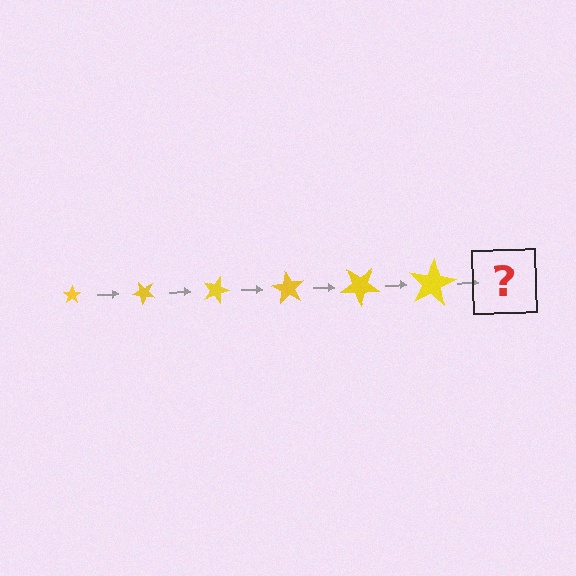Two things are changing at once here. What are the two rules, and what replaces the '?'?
The two rules are that the star grows larger each step and it rotates 45 degrees each step. The '?' should be a star, larger than the previous one and rotated 270 degrees from the start.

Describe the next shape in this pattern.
It should be a star, larger than the previous one and rotated 270 degrees from the start.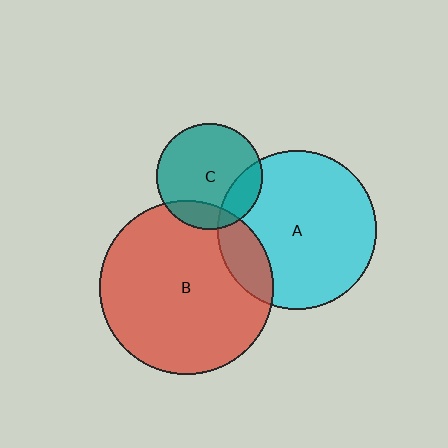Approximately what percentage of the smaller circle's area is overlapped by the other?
Approximately 20%.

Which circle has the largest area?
Circle B (red).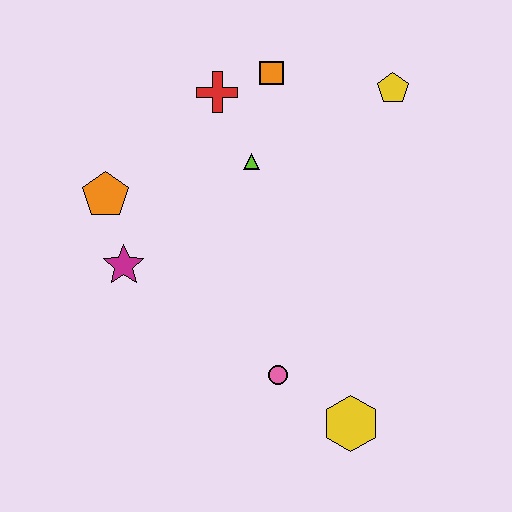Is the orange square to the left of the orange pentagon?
No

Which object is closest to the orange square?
The red cross is closest to the orange square.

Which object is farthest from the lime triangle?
The yellow hexagon is farthest from the lime triangle.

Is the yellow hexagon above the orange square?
No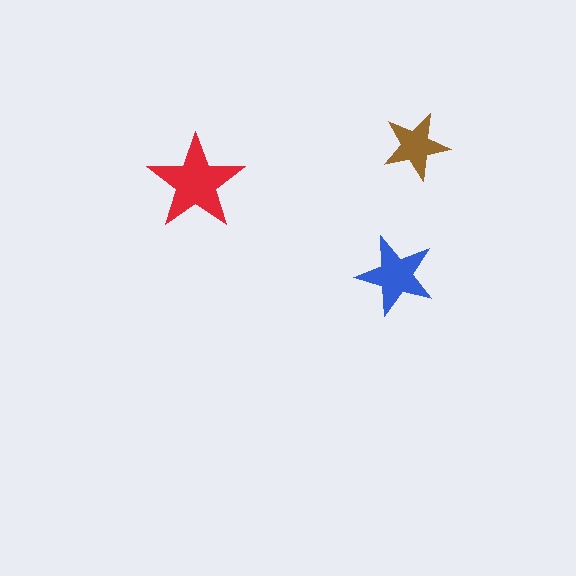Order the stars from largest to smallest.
the red one, the blue one, the brown one.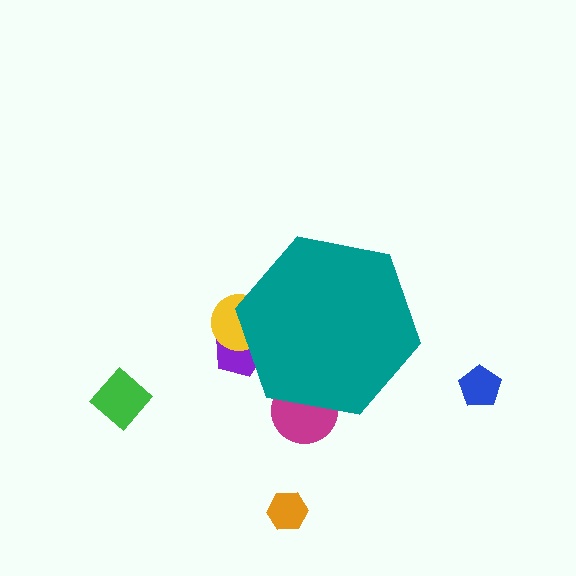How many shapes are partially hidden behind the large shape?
3 shapes are partially hidden.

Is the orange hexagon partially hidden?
No, the orange hexagon is fully visible.